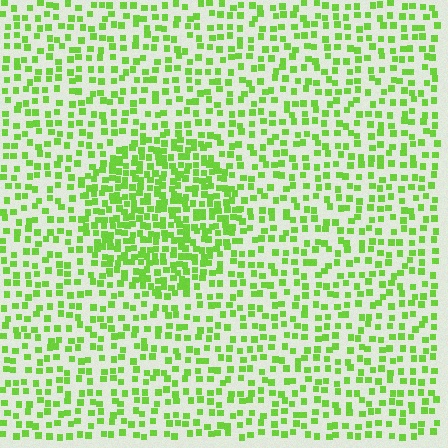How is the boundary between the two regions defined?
The boundary is defined by a change in element density (approximately 2.0x ratio). All elements are the same color, size, and shape.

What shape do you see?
I see a circle.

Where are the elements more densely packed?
The elements are more densely packed inside the circle boundary.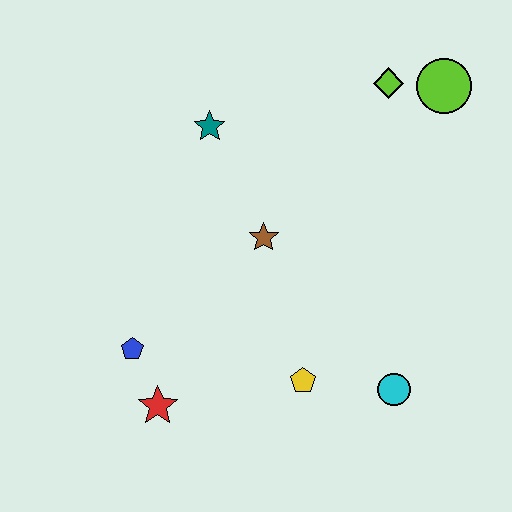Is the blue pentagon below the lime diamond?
Yes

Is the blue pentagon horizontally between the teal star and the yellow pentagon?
No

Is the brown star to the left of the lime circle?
Yes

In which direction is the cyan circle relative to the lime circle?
The cyan circle is below the lime circle.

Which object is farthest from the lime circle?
The red star is farthest from the lime circle.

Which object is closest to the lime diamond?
The lime circle is closest to the lime diamond.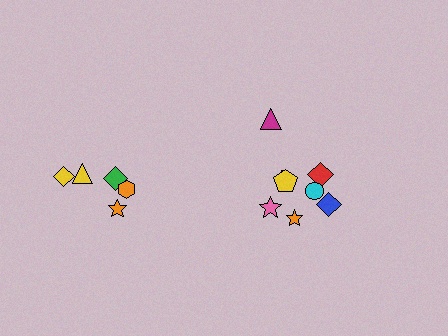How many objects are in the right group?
There are 8 objects.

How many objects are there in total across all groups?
There are 13 objects.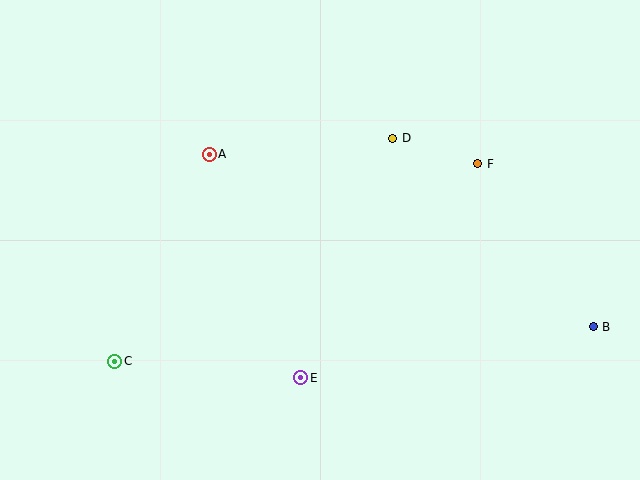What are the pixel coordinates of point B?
Point B is at (593, 327).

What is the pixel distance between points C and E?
The distance between C and E is 187 pixels.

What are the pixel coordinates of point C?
Point C is at (115, 361).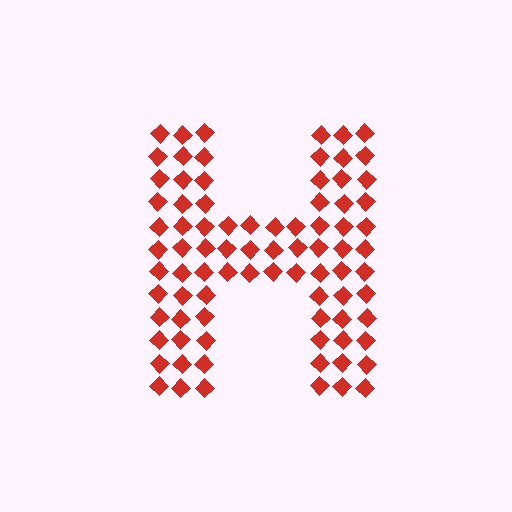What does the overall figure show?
The overall figure shows the letter H.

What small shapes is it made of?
It is made of small diamonds.